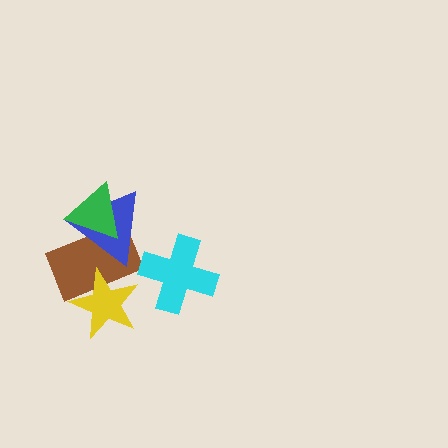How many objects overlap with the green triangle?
2 objects overlap with the green triangle.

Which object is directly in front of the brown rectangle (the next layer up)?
The yellow star is directly in front of the brown rectangle.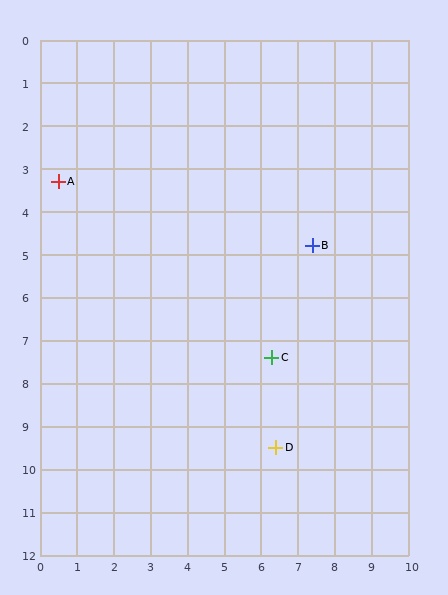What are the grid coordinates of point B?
Point B is at approximately (7.4, 4.8).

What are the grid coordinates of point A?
Point A is at approximately (0.5, 3.3).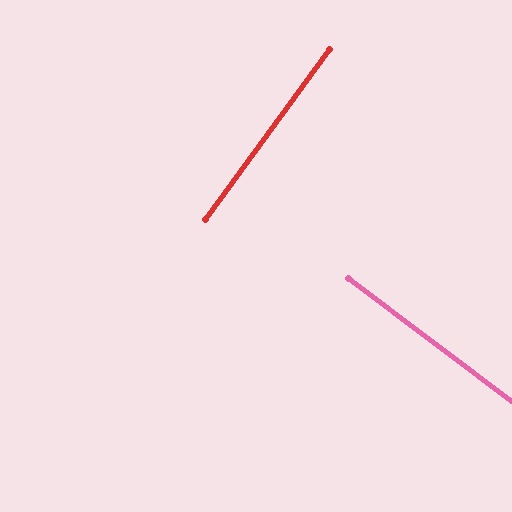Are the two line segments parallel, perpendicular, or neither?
Perpendicular — they meet at approximately 89°.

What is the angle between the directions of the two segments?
Approximately 89 degrees.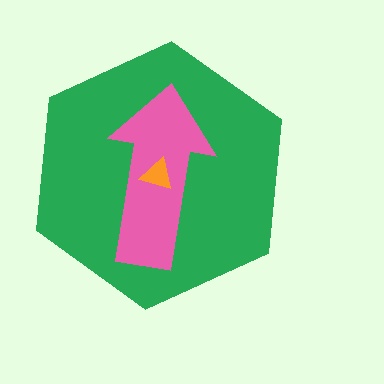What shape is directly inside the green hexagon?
The pink arrow.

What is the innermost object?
The orange triangle.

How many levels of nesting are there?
3.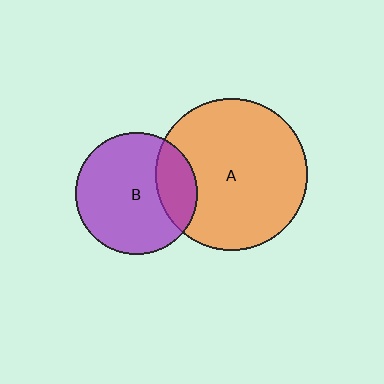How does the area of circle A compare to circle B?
Approximately 1.6 times.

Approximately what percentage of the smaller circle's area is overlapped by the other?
Approximately 20%.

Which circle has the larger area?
Circle A (orange).